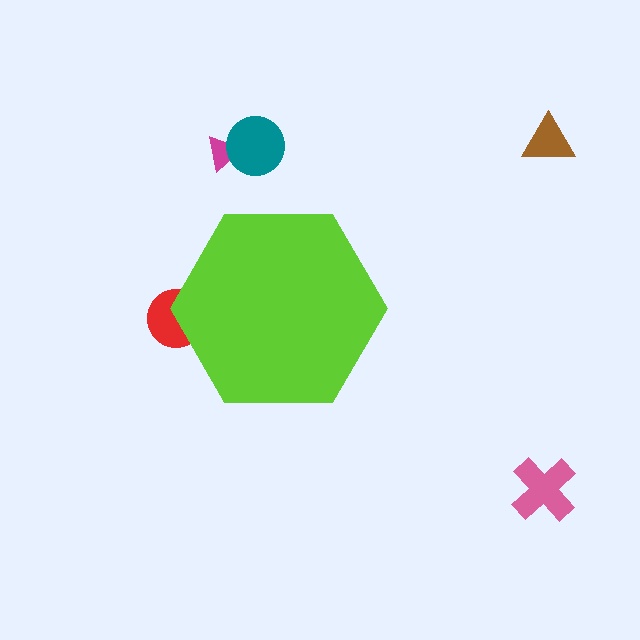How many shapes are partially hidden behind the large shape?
1 shape is partially hidden.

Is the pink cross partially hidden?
No, the pink cross is fully visible.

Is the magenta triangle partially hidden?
No, the magenta triangle is fully visible.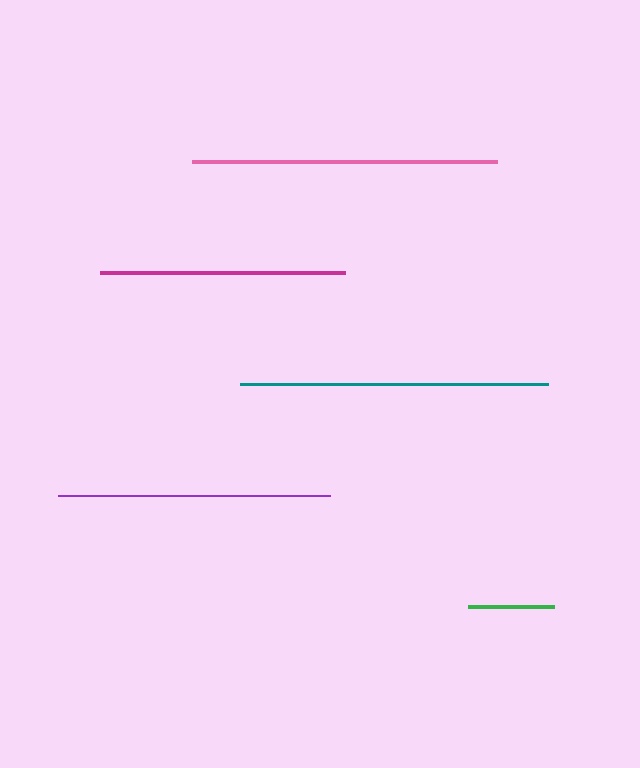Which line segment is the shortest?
The green line is the shortest at approximately 86 pixels.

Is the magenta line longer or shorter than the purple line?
The purple line is longer than the magenta line.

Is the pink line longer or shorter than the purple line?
The pink line is longer than the purple line.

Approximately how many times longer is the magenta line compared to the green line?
The magenta line is approximately 2.8 times the length of the green line.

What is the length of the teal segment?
The teal segment is approximately 308 pixels long.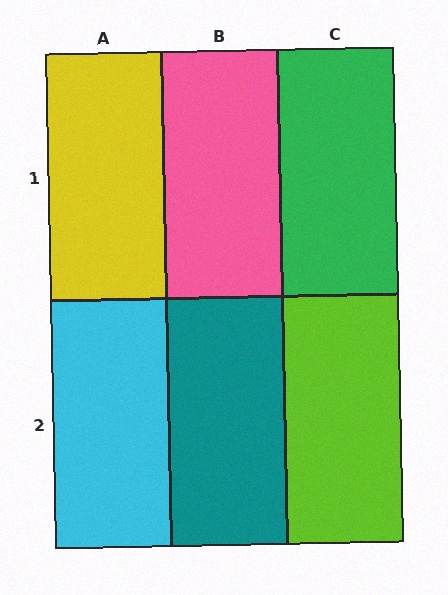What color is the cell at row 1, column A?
Yellow.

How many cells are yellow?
1 cell is yellow.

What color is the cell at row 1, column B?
Pink.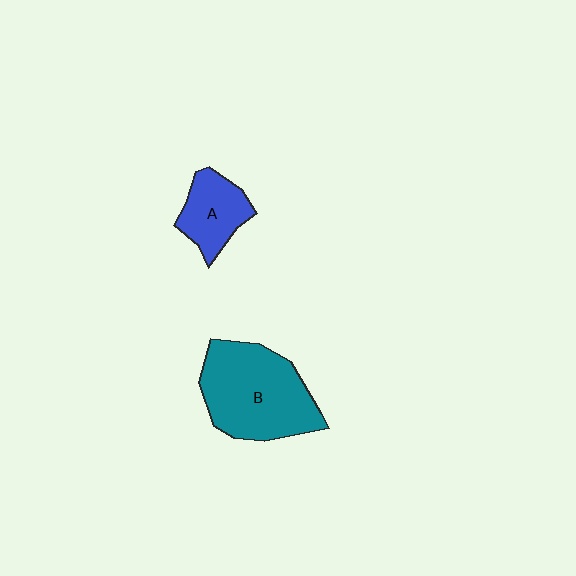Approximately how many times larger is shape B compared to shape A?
Approximately 2.1 times.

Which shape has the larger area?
Shape B (teal).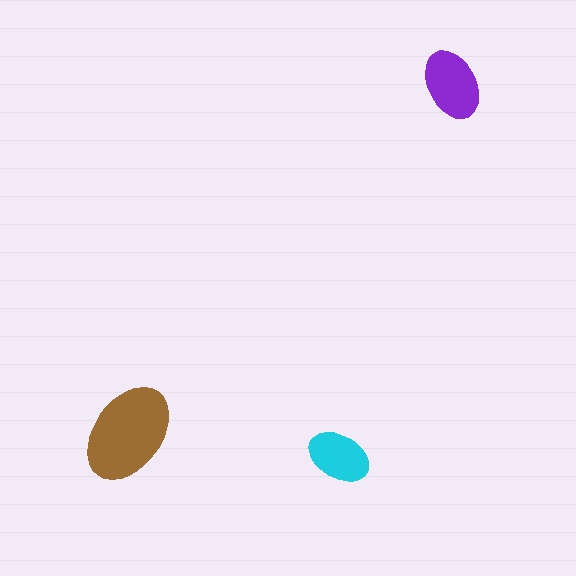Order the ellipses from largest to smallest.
the brown one, the purple one, the cyan one.